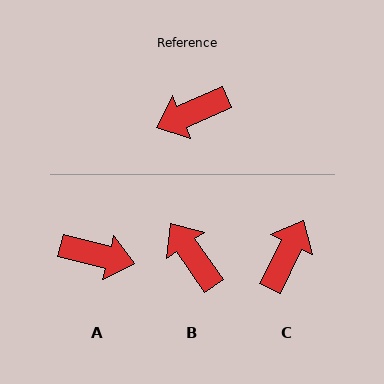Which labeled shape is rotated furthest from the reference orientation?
A, about 143 degrees away.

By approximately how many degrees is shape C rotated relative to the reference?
Approximately 139 degrees clockwise.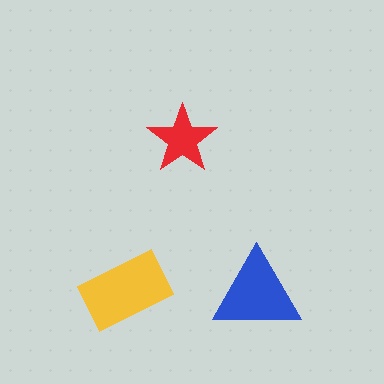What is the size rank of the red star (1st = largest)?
3rd.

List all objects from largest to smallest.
The yellow rectangle, the blue triangle, the red star.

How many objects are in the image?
There are 3 objects in the image.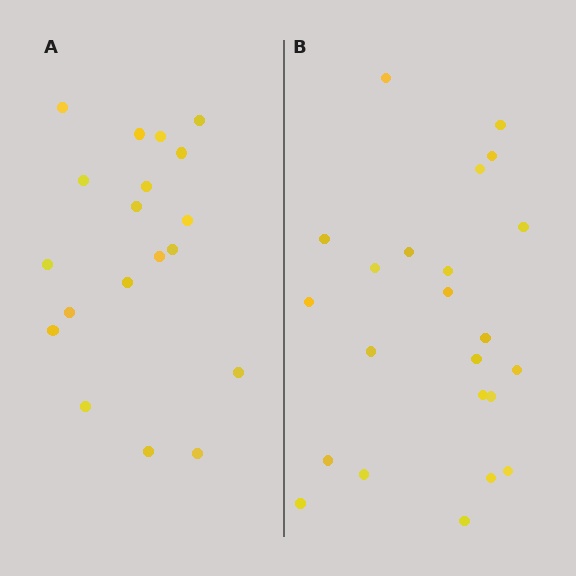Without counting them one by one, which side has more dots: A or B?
Region B (the right region) has more dots.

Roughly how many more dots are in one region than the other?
Region B has about 4 more dots than region A.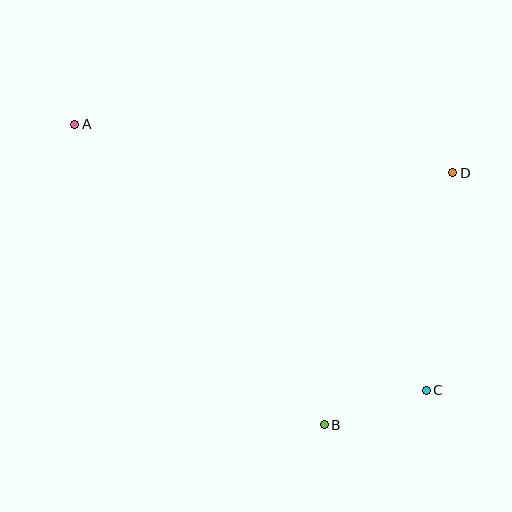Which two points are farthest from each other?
Points A and C are farthest from each other.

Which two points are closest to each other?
Points B and C are closest to each other.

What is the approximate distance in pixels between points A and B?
The distance between A and B is approximately 391 pixels.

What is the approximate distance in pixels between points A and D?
The distance between A and D is approximately 381 pixels.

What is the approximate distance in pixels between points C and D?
The distance between C and D is approximately 219 pixels.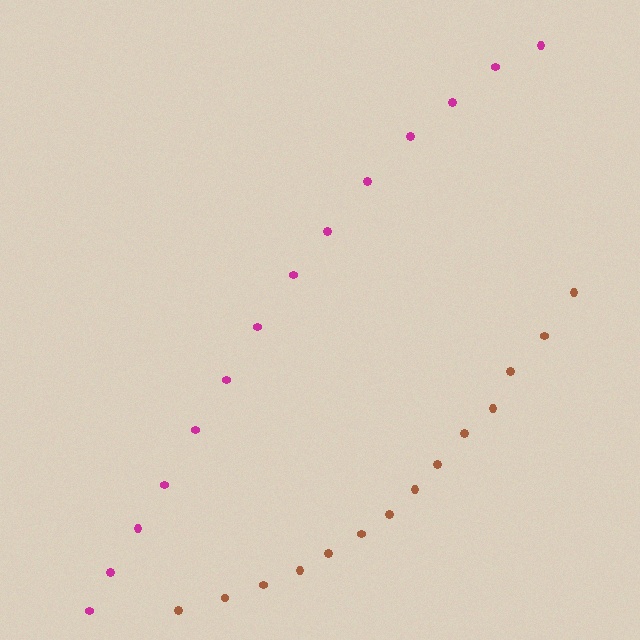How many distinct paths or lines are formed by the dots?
There are 2 distinct paths.